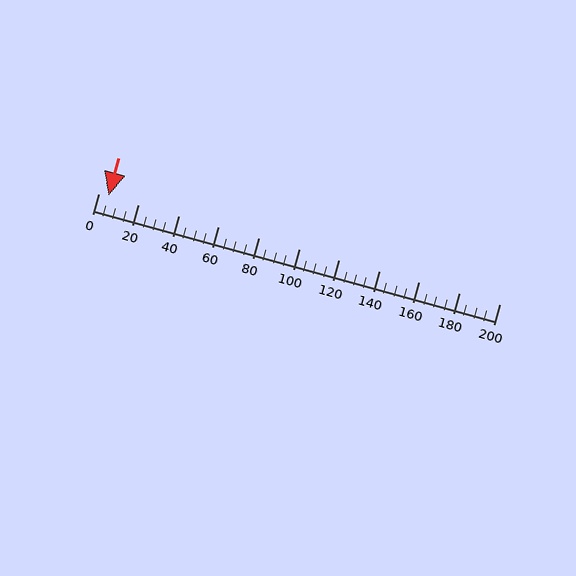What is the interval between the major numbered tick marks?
The major tick marks are spaced 20 units apart.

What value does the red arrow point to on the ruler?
The red arrow points to approximately 5.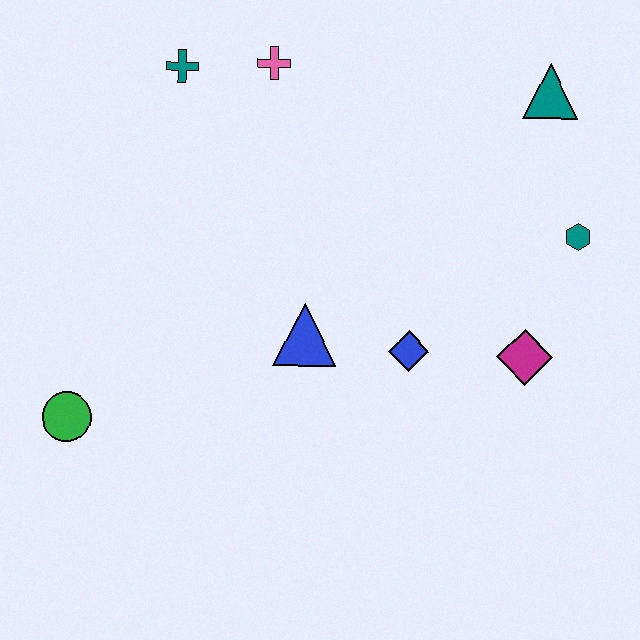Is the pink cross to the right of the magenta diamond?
No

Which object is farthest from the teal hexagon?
The green circle is farthest from the teal hexagon.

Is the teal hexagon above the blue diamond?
Yes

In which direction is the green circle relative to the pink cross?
The green circle is below the pink cross.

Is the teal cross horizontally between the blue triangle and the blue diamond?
No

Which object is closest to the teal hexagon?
The magenta diamond is closest to the teal hexagon.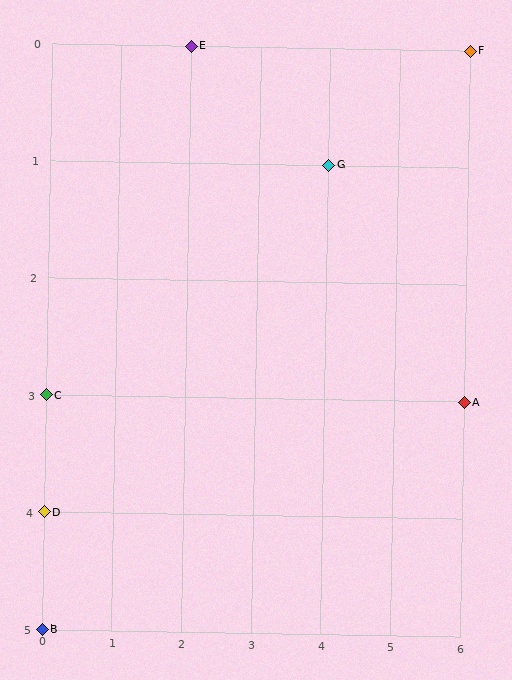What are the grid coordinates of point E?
Point E is at grid coordinates (2, 0).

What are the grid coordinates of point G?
Point G is at grid coordinates (4, 1).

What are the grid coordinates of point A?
Point A is at grid coordinates (6, 3).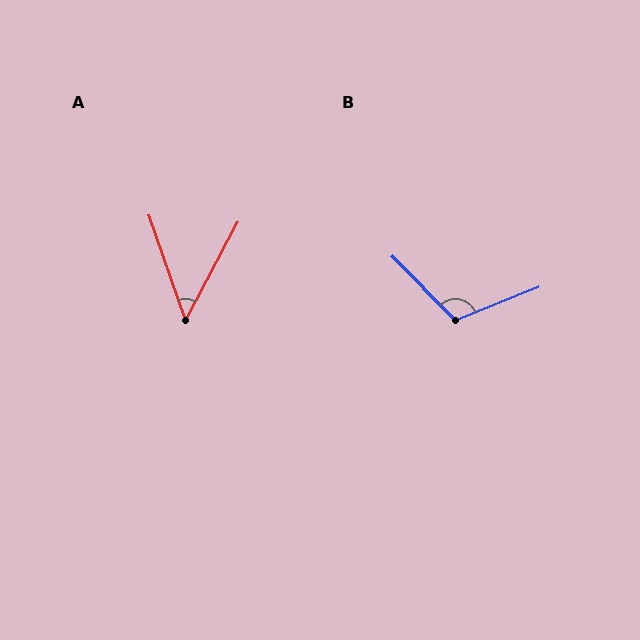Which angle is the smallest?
A, at approximately 47 degrees.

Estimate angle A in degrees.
Approximately 47 degrees.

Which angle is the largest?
B, at approximately 113 degrees.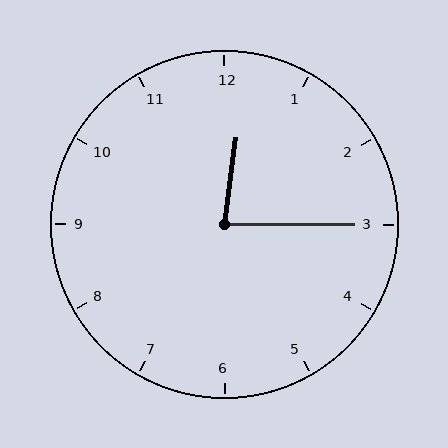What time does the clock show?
12:15.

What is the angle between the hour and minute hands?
Approximately 82 degrees.